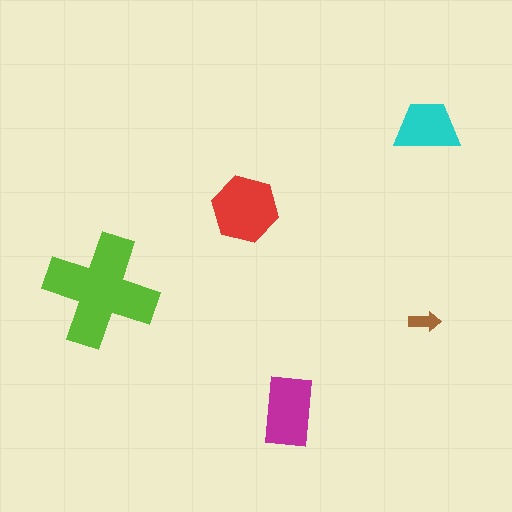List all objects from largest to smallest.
The lime cross, the red hexagon, the magenta rectangle, the cyan trapezoid, the brown arrow.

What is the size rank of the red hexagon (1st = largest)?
2nd.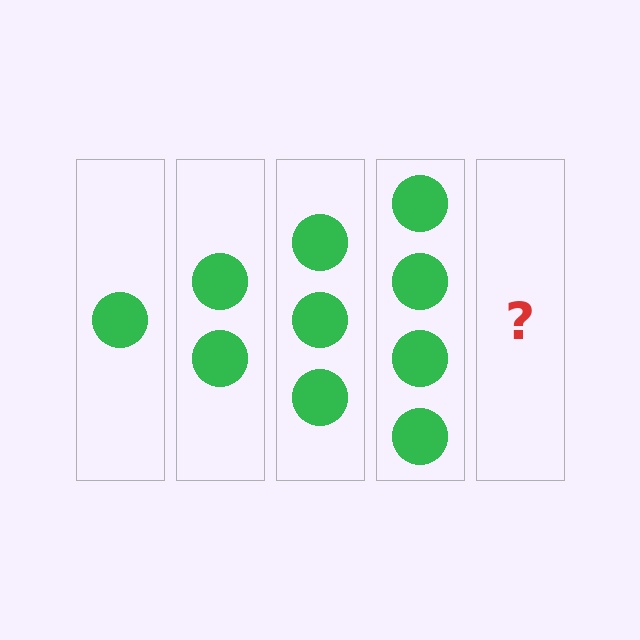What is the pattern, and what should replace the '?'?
The pattern is that each step adds one more circle. The '?' should be 5 circles.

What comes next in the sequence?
The next element should be 5 circles.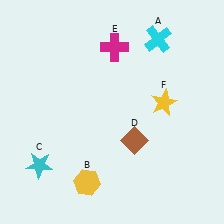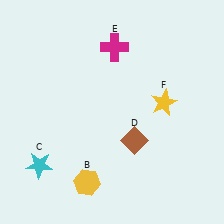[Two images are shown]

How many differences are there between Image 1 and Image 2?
There is 1 difference between the two images.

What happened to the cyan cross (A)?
The cyan cross (A) was removed in Image 2. It was in the top-right area of Image 1.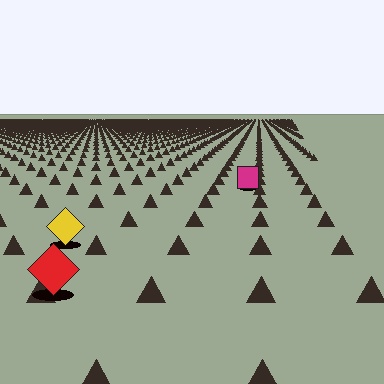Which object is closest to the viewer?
The red diamond is closest. The texture marks near it are larger and more spread out.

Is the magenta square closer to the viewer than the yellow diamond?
No. The yellow diamond is closer — you can tell from the texture gradient: the ground texture is coarser near it.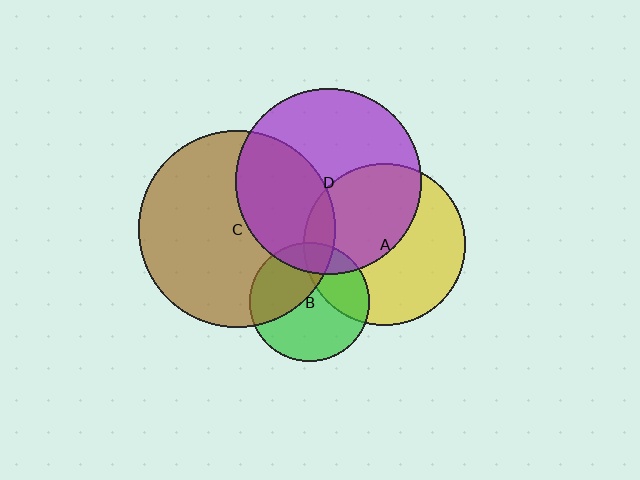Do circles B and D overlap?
Yes.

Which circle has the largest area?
Circle C (brown).